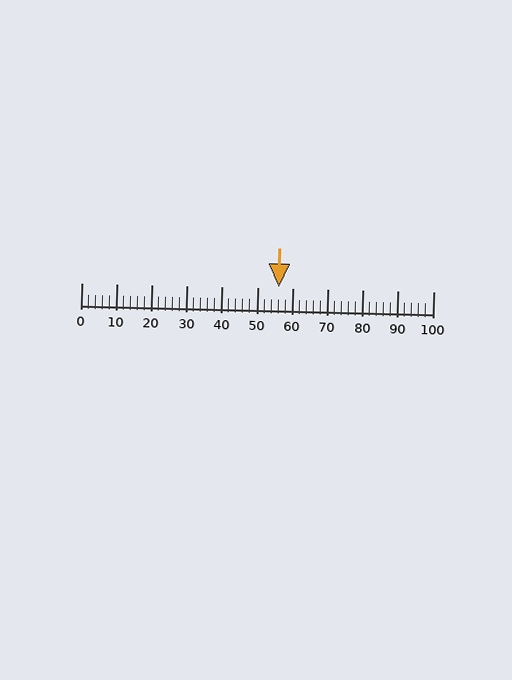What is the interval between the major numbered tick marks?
The major tick marks are spaced 10 units apart.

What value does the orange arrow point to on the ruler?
The orange arrow points to approximately 56.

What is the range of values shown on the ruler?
The ruler shows values from 0 to 100.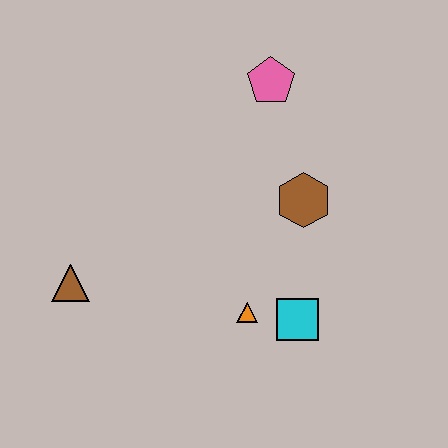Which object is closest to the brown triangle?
The orange triangle is closest to the brown triangle.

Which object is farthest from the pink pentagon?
The brown triangle is farthest from the pink pentagon.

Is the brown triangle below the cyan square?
No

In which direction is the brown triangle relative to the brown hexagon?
The brown triangle is to the left of the brown hexagon.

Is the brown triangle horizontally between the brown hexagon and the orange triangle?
No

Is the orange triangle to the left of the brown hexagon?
Yes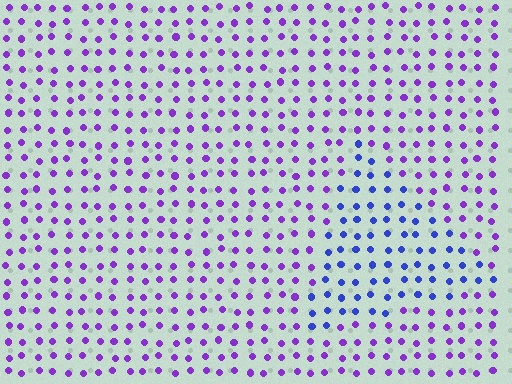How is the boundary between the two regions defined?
The boundary is defined purely by a slight shift in hue (about 42 degrees). Spacing, size, and orientation are identical on both sides.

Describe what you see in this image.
The image is filled with small purple elements in a uniform arrangement. A triangle-shaped region is visible where the elements are tinted to a slightly different hue, forming a subtle color boundary.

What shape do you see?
I see a triangle.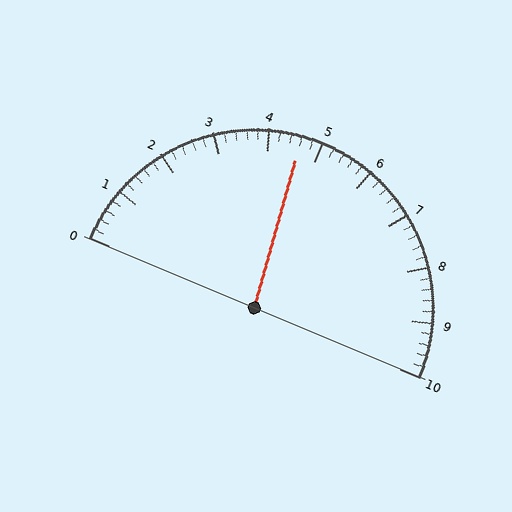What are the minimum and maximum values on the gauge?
The gauge ranges from 0 to 10.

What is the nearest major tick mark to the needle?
The nearest major tick mark is 5.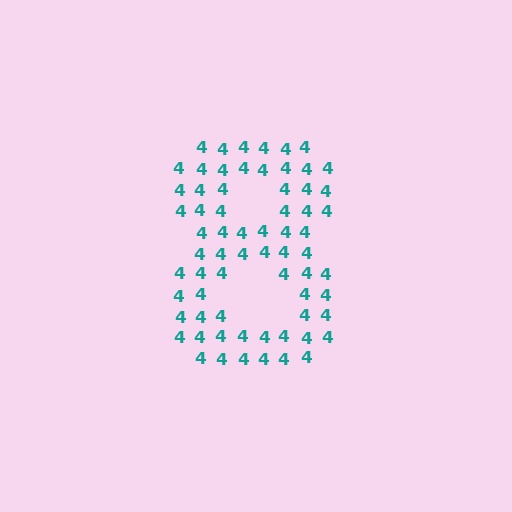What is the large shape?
The large shape is the digit 8.